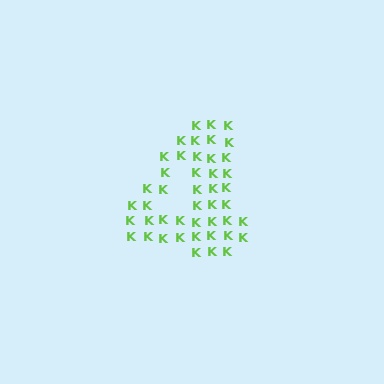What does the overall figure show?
The overall figure shows the digit 4.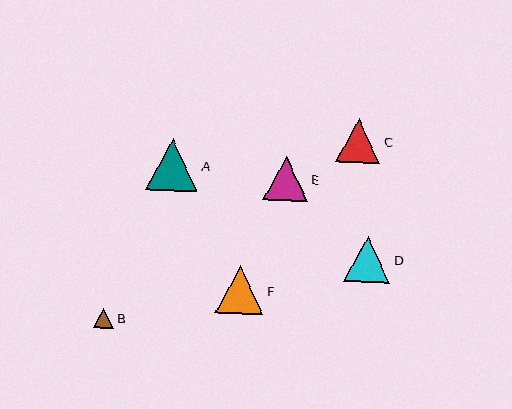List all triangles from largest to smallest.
From largest to smallest: A, F, D, E, C, B.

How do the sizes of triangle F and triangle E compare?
Triangle F and triangle E are approximately the same size.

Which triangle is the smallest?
Triangle B is the smallest with a size of approximately 21 pixels.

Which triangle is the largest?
Triangle A is the largest with a size of approximately 52 pixels.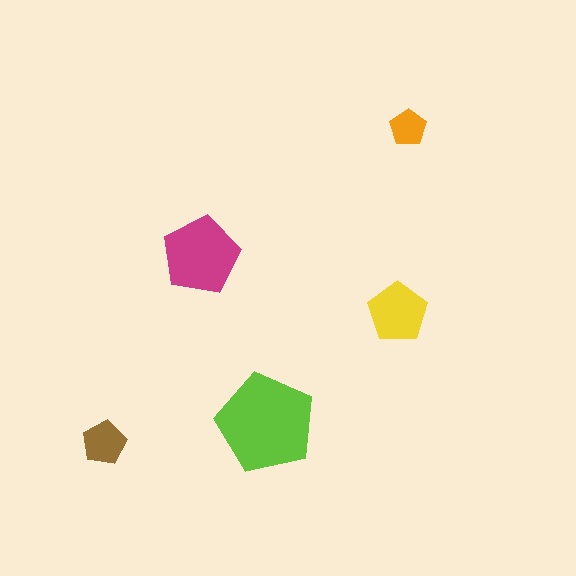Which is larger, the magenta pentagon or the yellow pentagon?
The magenta one.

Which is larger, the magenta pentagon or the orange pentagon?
The magenta one.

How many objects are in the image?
There are 5 objects in the image.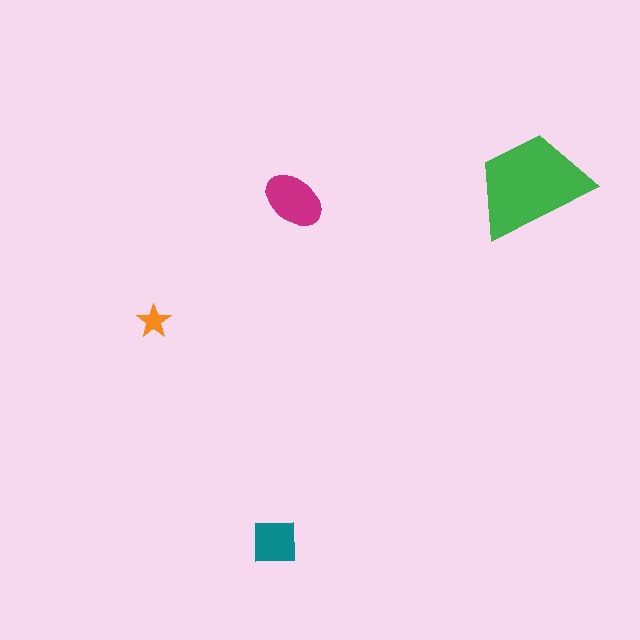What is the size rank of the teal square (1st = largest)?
3rd.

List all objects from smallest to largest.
The orange star, the teal square, the magenta ellipse, the green trapezoid.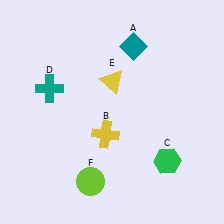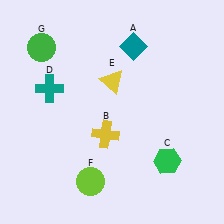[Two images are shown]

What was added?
A green circle (G) was added in Image 2.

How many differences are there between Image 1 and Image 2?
There is 1 difference between the two images.